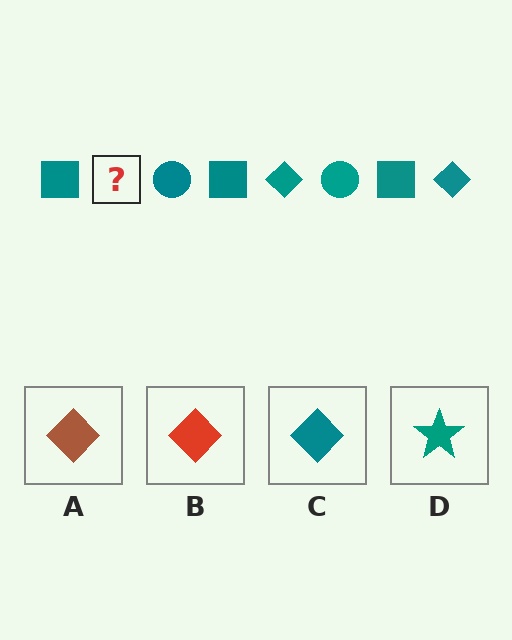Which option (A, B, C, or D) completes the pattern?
C.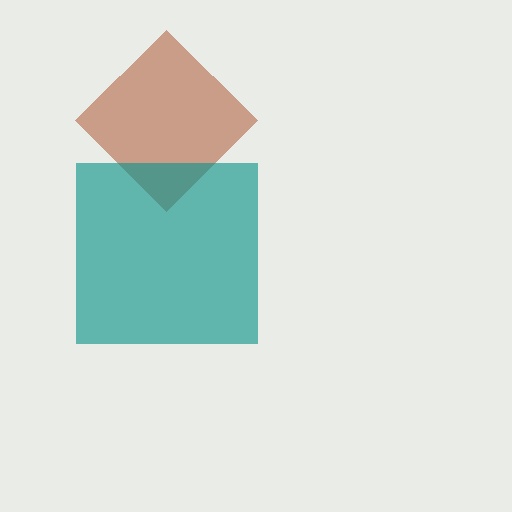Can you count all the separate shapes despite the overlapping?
Yes, there are 2 separate shapes.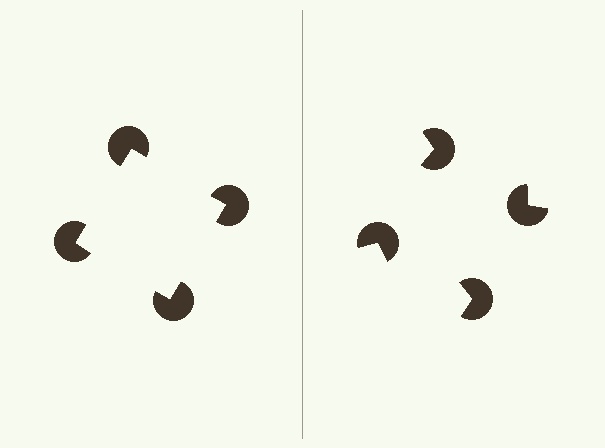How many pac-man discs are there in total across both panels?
8 — 4 on each side.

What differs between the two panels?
The pac-man discs are positioned identically on both sides; only the wedge orientations differ. On the left they align to a square; on the right they are misaligned.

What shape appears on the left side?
An illusory square.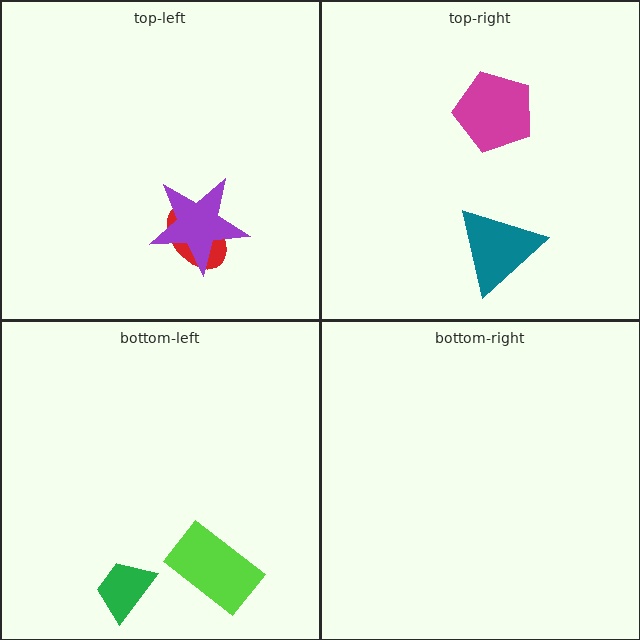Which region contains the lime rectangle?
The bottom-left region.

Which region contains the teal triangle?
The top-right region.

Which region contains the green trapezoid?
The bottom-left region.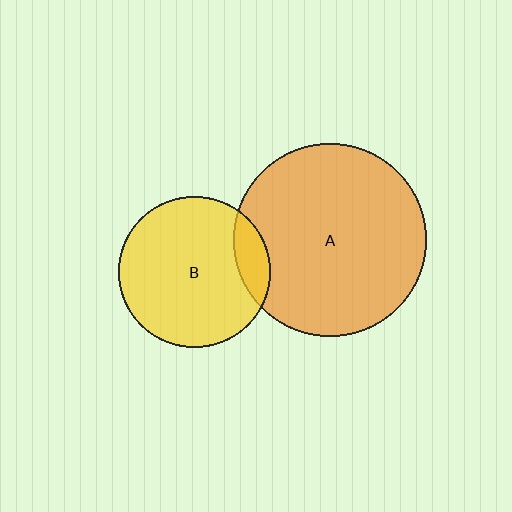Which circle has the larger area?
Circle A (orange).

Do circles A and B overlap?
Yes.